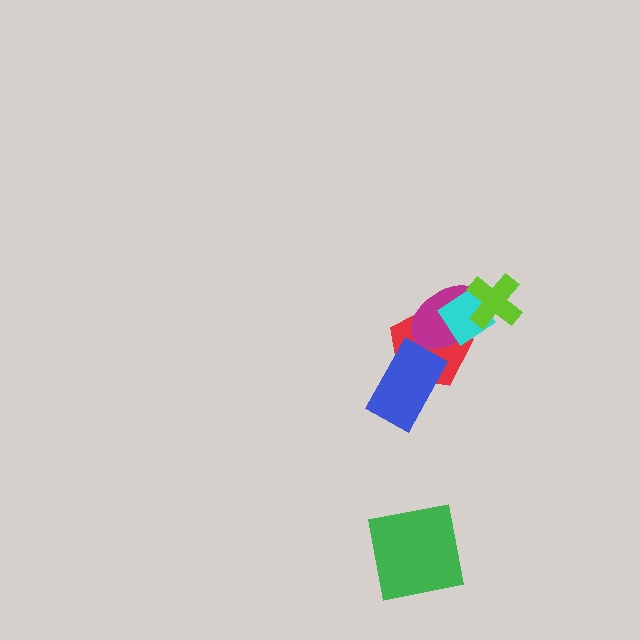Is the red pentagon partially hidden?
Yes, it is partially covered by another shape.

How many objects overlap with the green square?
0 objects overlap with the green square.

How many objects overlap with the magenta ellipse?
3 objects overlap with the magenta ellipse.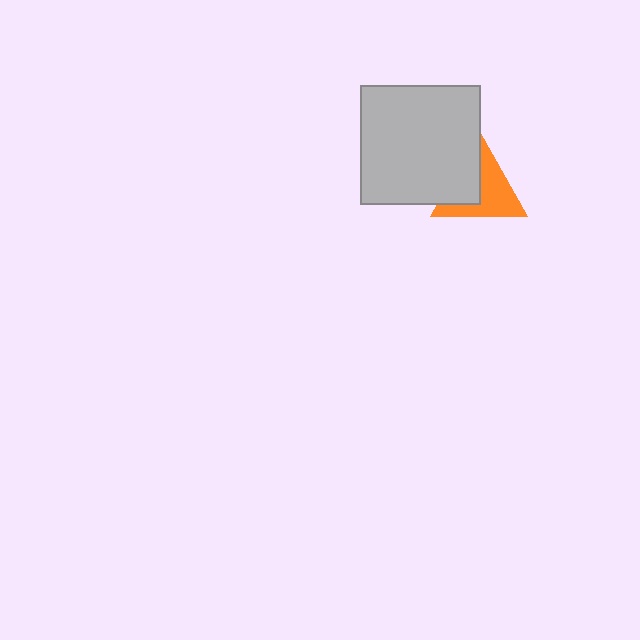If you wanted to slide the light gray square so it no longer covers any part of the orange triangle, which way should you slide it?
Slide it left — that is the most direct way to separate the two shapes.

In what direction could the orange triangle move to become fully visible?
The orange triangle could move right. That would shift it out from behind the light gray square entirely.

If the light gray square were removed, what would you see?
You would see the complete orange triangle.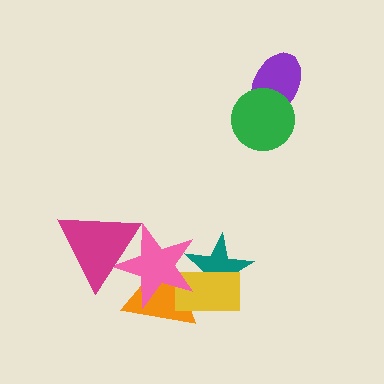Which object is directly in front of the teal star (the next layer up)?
The orange triangle is directly in front of the teal star.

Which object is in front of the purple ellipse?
The green circle is in front of the purple ellipse.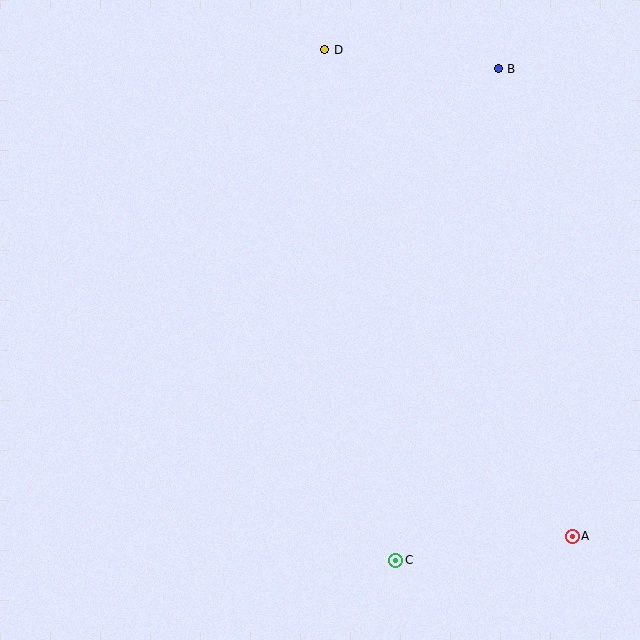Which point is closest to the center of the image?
Point C at (396, 560) is closest to the center.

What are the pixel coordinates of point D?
Point D is at (325, 50).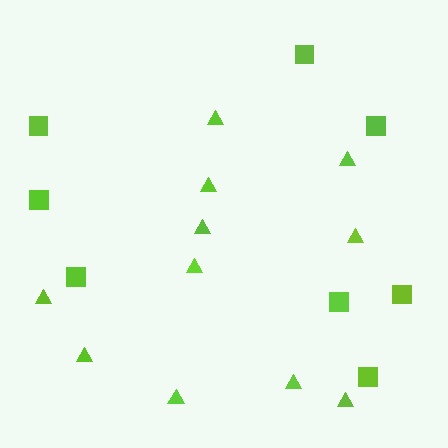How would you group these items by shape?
There are 2 groups: one group of triangles (11) and one group of squares (8).